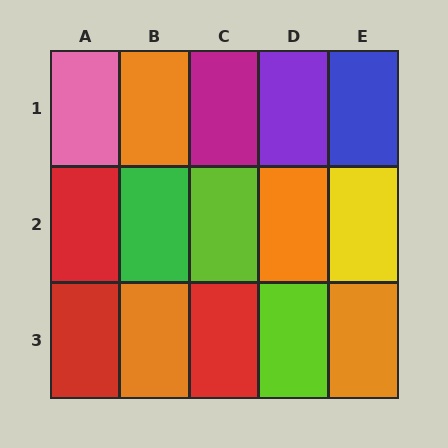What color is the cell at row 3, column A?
Red.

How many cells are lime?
2 cells are lime.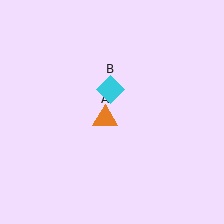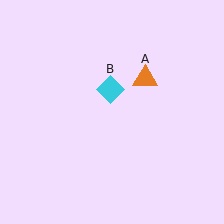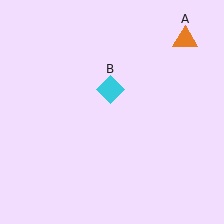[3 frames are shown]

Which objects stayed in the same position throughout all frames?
Cyan diamond (object B) remained stationary.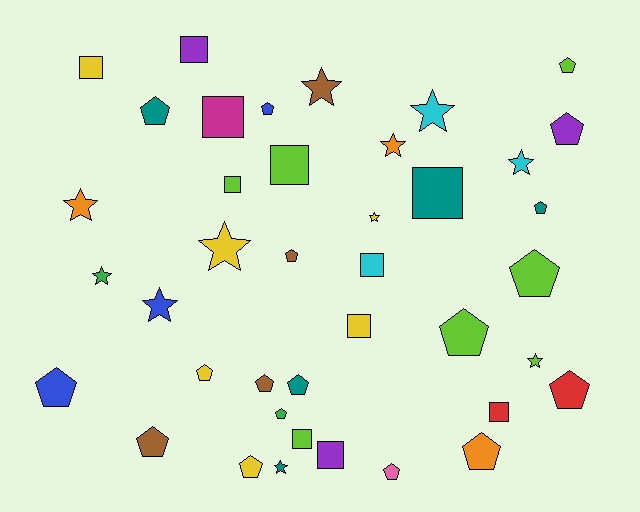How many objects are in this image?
There are 40 objects.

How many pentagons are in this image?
There are 18 pentagons.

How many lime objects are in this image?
There are 7 lime objects.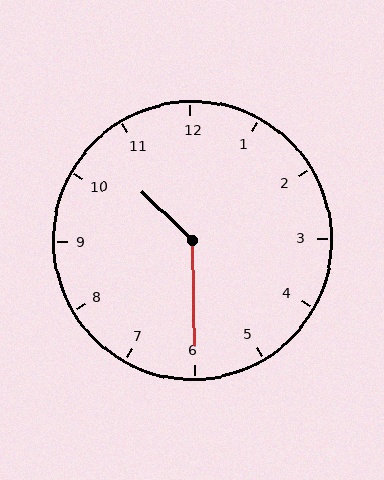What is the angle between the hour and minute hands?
Approximately 135 degrees.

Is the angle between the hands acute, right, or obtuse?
It is obtuse.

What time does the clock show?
10:30.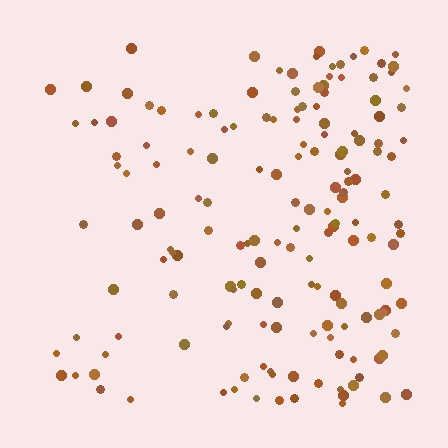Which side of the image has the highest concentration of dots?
The right.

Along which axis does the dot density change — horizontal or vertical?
Horizontal.